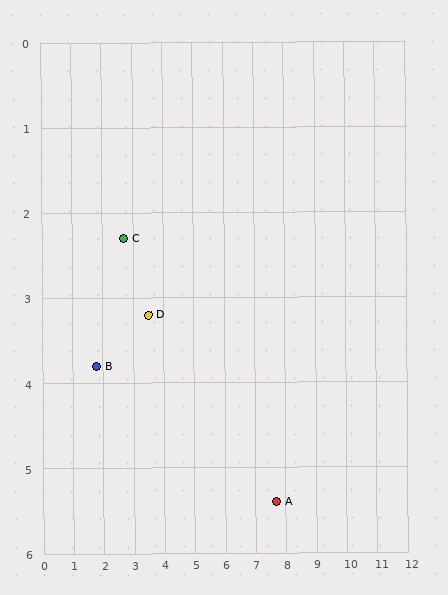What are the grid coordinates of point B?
Point B is at approximately (1.8, 3.8).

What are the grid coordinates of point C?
Point C is at approximately (2.7, 2.3).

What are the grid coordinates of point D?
Point D is at approximately (3.5, 3.2).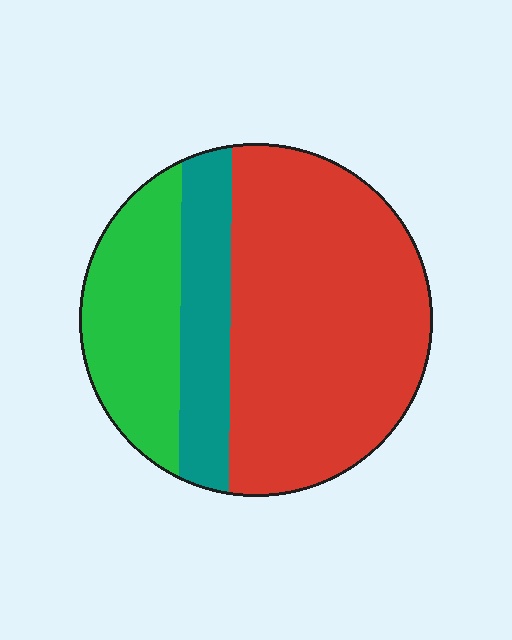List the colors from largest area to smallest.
From largest to smallest: red, green, teal.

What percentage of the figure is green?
Green takes up about one quarter (1/4) of the figure.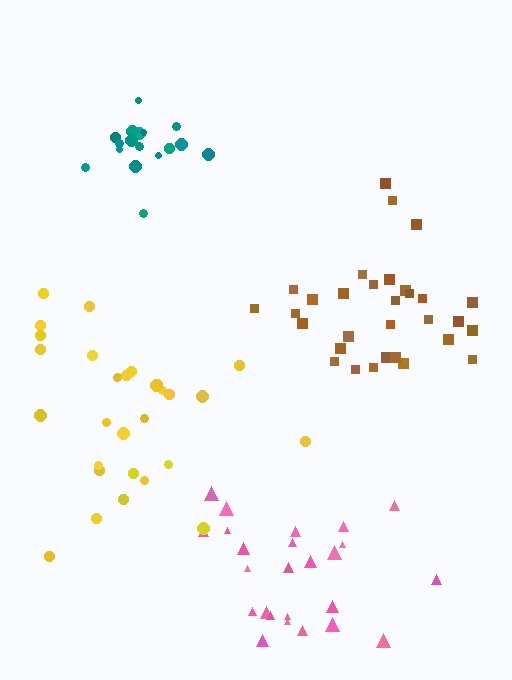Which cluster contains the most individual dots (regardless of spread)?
Brown (31).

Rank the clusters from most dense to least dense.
teal, pink, brown, yellow.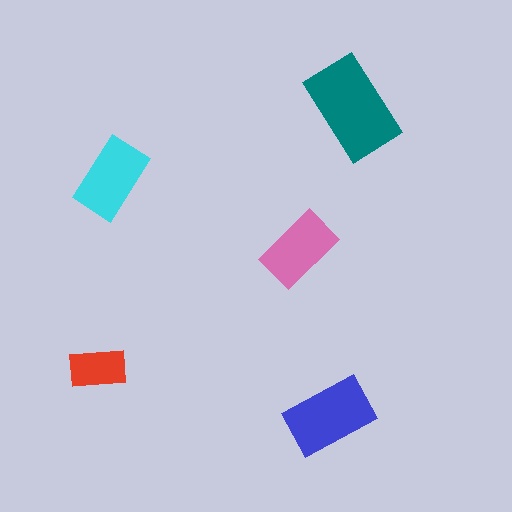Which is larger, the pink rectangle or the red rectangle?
The pink one.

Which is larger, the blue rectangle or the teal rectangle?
The teal one.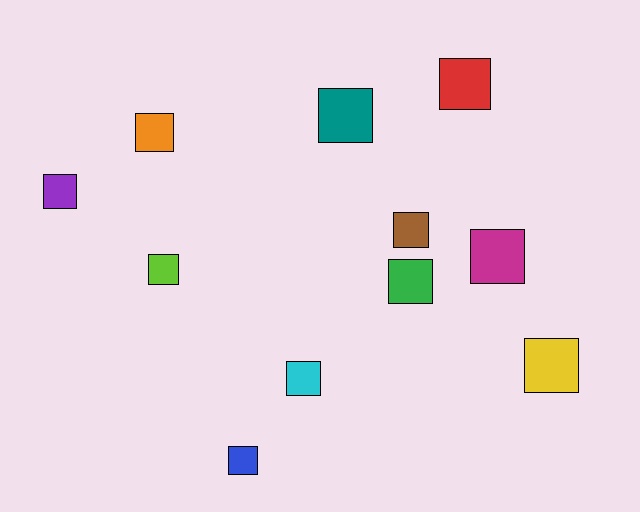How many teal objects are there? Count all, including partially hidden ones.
There is 1 teal object.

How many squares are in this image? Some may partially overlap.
There are 11 squares.